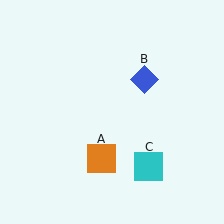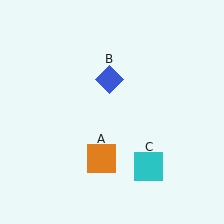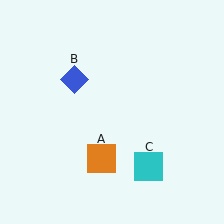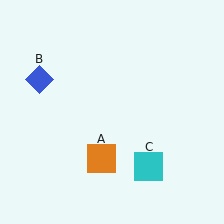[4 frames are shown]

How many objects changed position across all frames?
1 object changed position: blue diamond (object B).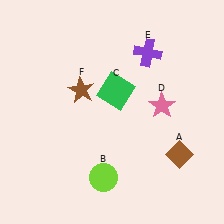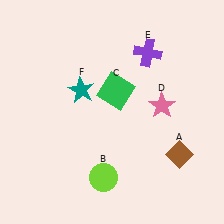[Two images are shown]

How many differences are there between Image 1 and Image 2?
There is 1 difference between the two images.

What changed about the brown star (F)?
In Image 1, F is brown. In Image 2, it changed to teal.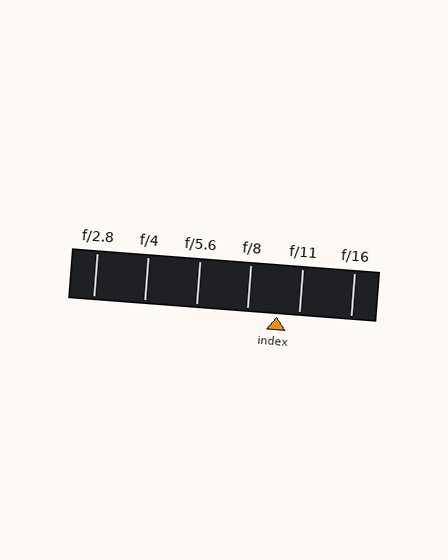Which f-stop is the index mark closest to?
The index mark is closest to f/11.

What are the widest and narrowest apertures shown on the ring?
The widest aperture shown is f/2.8 and the narrowest is f/16.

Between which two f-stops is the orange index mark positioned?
The index mark is between f/8 and f/11.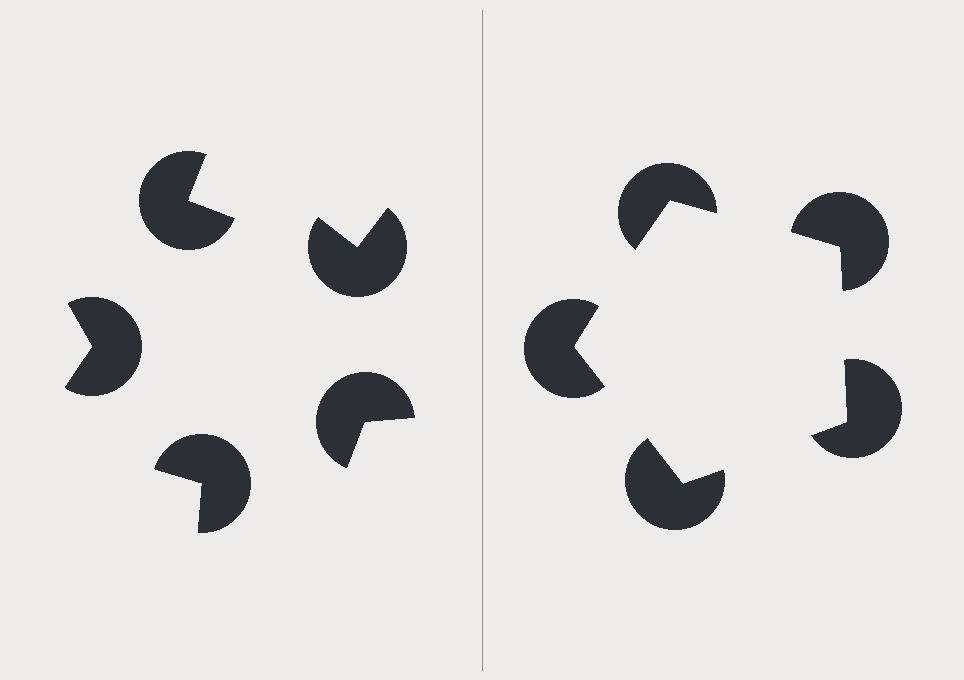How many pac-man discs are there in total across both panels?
10 — 5 on each side.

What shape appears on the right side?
An illusory pentagon.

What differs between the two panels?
The pac-man discs are positioned identically on both sides; only the wedge orientations differ. On the right they align to a pentagon; on the left they are misaligned.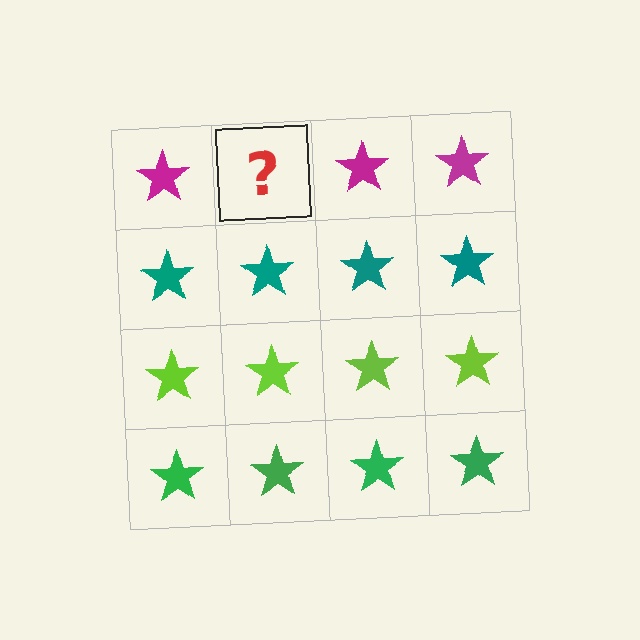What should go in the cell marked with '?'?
The missing cell should contain a magenta star.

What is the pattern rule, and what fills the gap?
The rule is that each row has a consistent color. The gap should be filled with a magenta star.